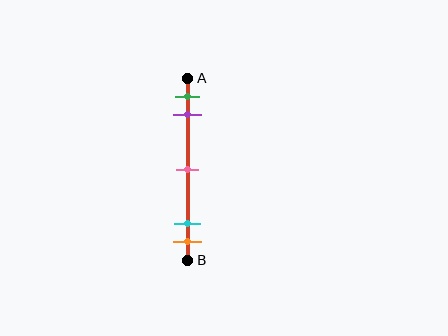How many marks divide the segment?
There are 5 marks dividing the segment.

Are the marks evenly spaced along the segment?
No, the marks are not evenly spaced.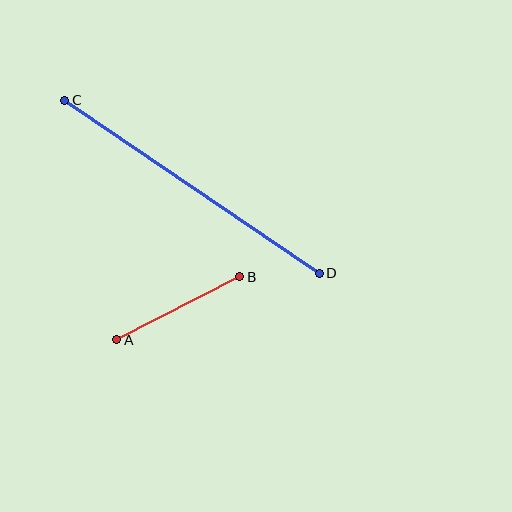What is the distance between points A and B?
The distance is approximately 138 pixels.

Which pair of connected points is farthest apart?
Points C and D are farthest apart.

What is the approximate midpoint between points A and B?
The midpoint is at approximately (178, 308) pixels.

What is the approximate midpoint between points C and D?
The midpoint is at approximately (192, 187) pixels.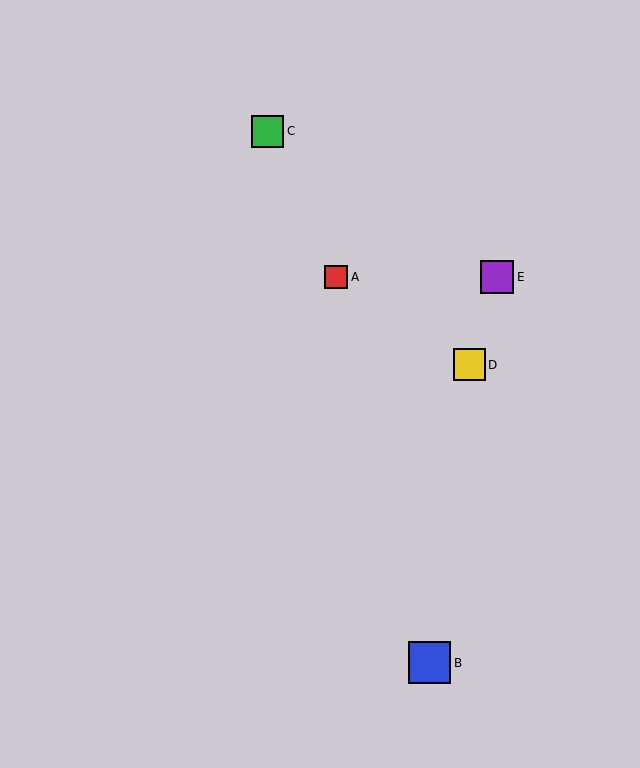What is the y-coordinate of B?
Object B is at y≈663.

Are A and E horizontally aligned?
Yes, both are at y≈277.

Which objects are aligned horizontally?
Objects A, E are aligned horizontally.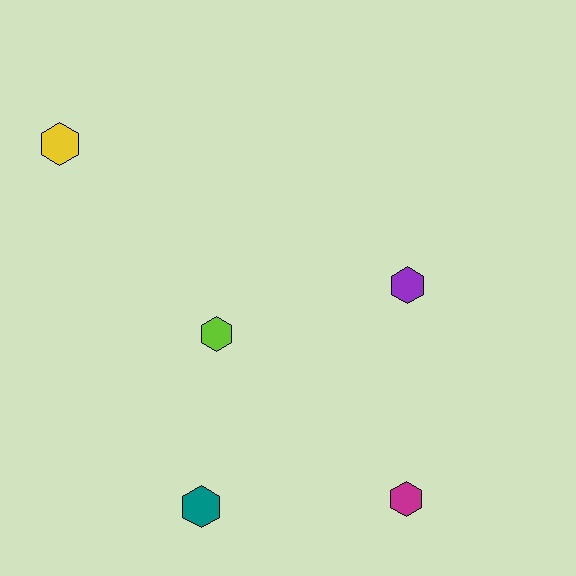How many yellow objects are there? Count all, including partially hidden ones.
There is 1 yellow object.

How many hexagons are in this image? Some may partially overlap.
There are 5 hexagons.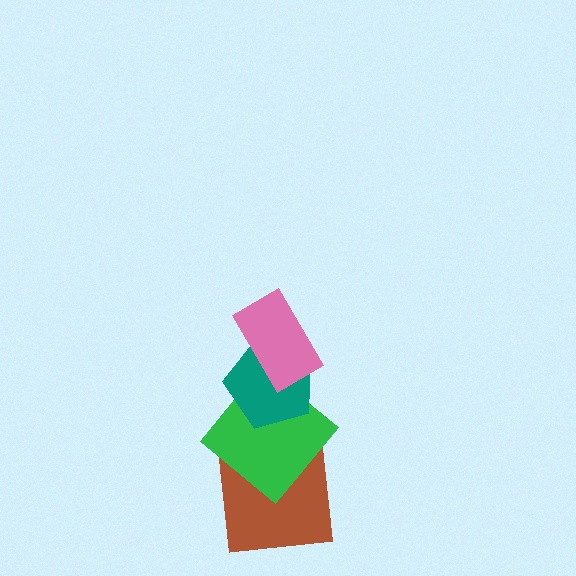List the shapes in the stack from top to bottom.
From top to bottom: the pink rectangle, the teal pentagon, the green diamond, the brown square.